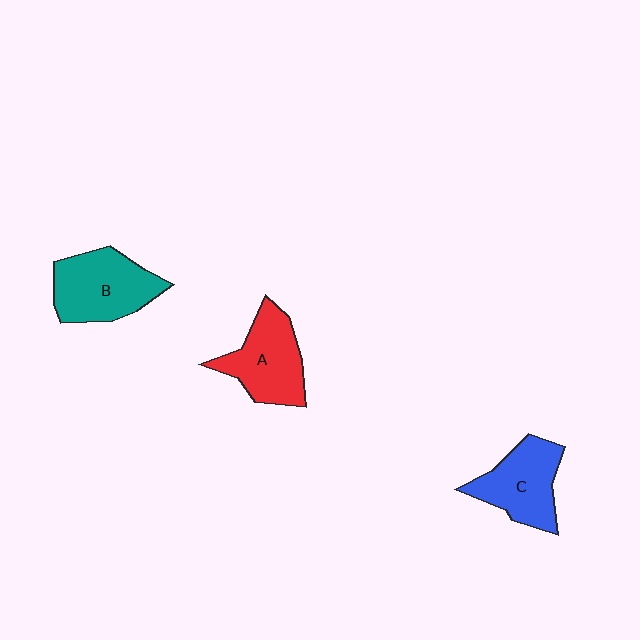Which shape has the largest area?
Shape B (teal).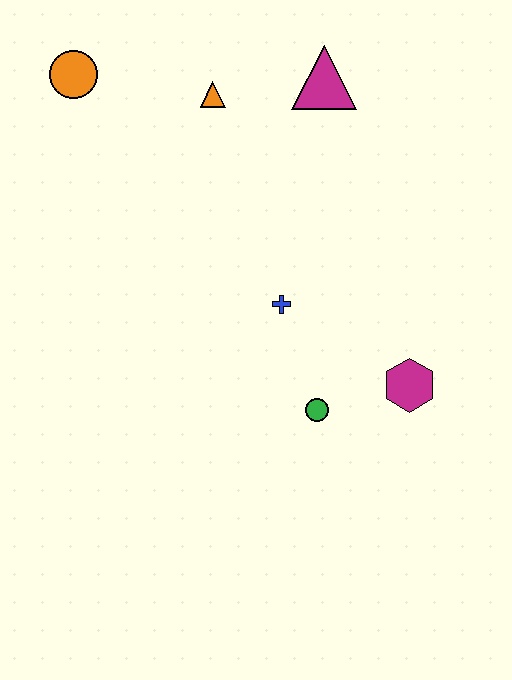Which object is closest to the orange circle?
The orange triangle is closest to the orange circle.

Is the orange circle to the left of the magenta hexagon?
Yes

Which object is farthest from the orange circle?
The magenta hexagon is farthest from the orange circle.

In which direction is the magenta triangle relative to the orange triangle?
The magenta triangle is to the right of the orange triangle.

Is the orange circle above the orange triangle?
Yes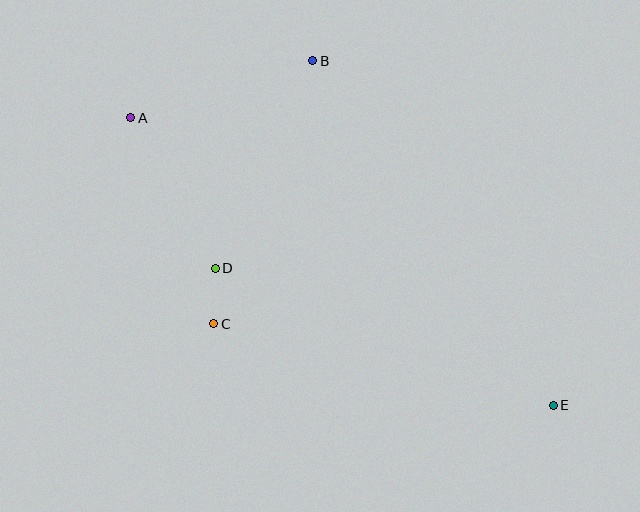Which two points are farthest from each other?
Points A and E are farthest from each other.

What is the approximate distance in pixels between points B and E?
The distance between B and E is approximately 420 pixels.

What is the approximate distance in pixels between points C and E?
The distance between C and E is approximately 349 pixels.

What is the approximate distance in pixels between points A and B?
The distance between A and B is approximately 191 pixels.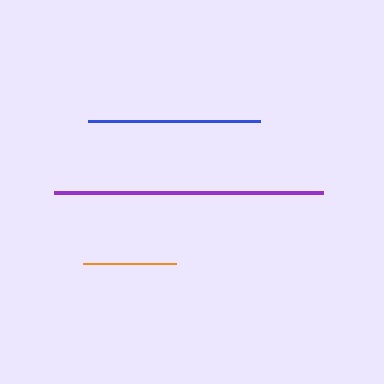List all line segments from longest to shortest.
From longest to shortest: purple, blue, orange.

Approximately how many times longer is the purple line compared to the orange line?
The purple line is approximately 2.9 times the length of the orange line.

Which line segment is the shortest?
The orange line is the shortest at approximately 93 pixels.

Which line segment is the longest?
The purple line is the longest at approximately 269 pixels.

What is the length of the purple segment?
The purple segment is approximately 269 pixels long.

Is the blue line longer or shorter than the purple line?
The purple line is longer than the blue line.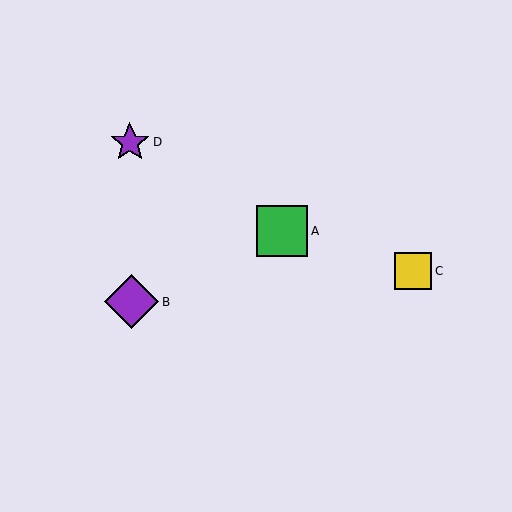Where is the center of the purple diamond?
The center of the purple diamond is at (132, 302).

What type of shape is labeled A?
Shape A is a green square.